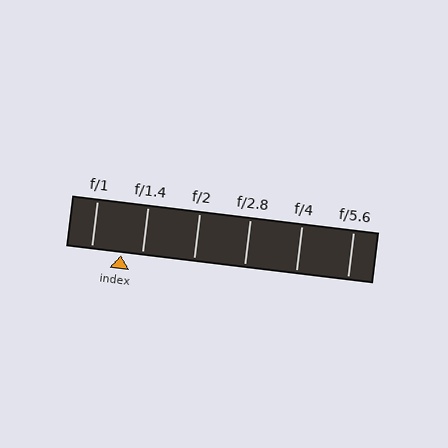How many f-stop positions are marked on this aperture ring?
There are 6 f-stop positions marked.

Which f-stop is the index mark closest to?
The index mark is closest to f/1.4.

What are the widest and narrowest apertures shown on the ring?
The widest aperture shown is f/1 and the narrowest is f/5.6.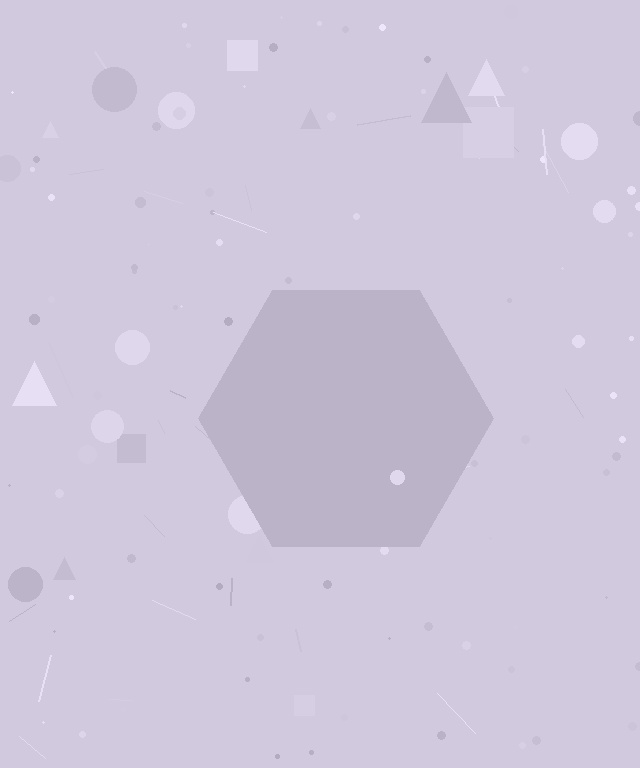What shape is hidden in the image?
A hexagon is hidden in the image.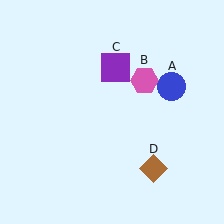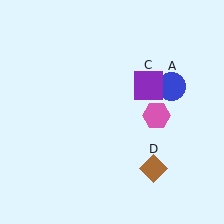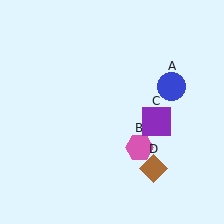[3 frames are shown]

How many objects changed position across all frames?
2 objects changed position: pink hexagon (object B), purple square (object C).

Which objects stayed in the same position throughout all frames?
Blue circle (object A) and brown diamond (object D) remained stationary.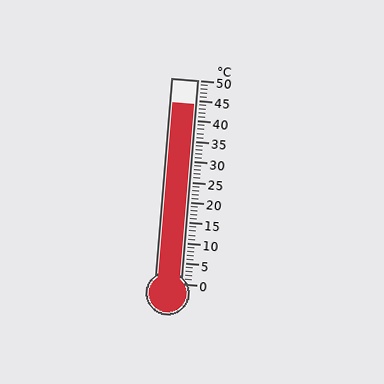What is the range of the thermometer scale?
The thermometer scale ranges from 0°C to 50°C.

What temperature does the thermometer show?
The thermometer shows approximately 44°C.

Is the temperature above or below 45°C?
The temperature is below 45°C.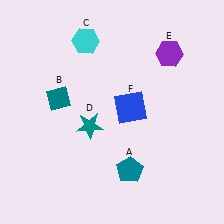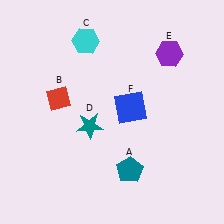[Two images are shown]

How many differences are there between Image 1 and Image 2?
There is 1 difference between the two images.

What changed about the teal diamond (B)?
In Image 1, B is teal. In Image 2, it changed to red.